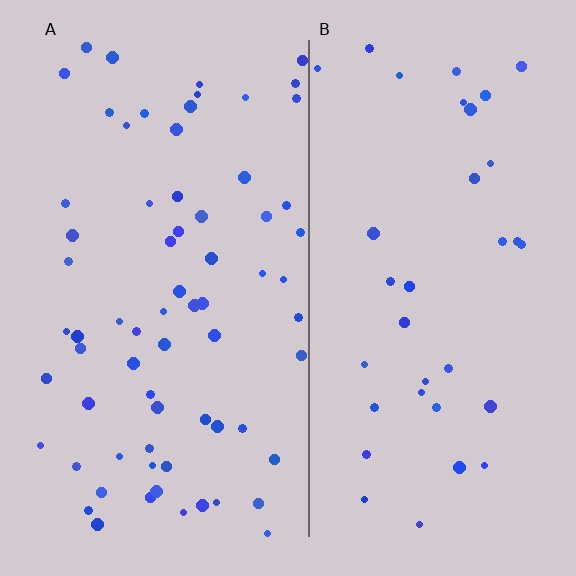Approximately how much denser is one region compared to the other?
Approximately 1.9× — region A over region B.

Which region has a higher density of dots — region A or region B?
A (the left).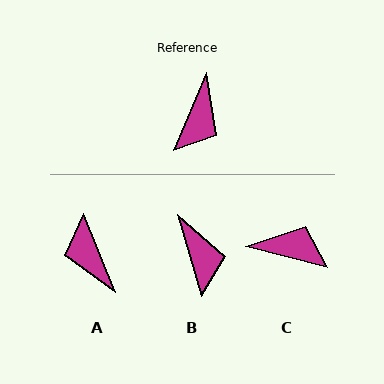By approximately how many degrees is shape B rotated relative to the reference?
Approximately 39 degrees counter-clockwise.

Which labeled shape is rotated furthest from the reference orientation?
A, about 136 degrees away.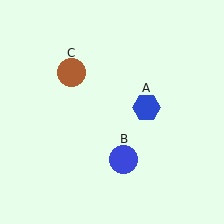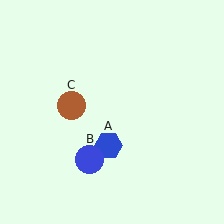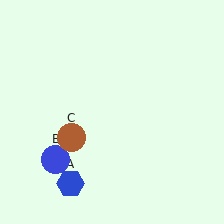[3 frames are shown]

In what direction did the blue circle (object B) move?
The blue circle (object B) moved left.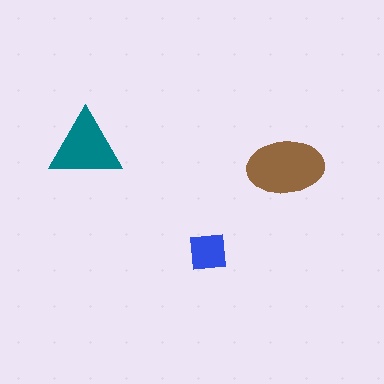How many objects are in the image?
There are 3 objects in the image.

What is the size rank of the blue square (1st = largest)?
3rd.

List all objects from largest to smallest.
The brown ellipse, the teal triangle, the blue square.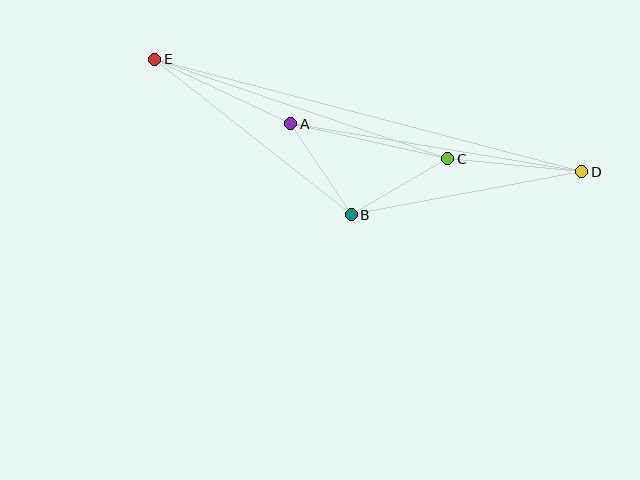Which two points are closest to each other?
Points A and B are closest to each other.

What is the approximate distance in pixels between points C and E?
The distance between C and E is approximately 309 pixels.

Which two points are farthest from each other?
Points D and E are farthest from each other.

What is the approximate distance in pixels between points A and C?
The distance between A and C is approximately 161 pixels.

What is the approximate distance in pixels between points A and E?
The distance between A and E is approximately 150 pixels.